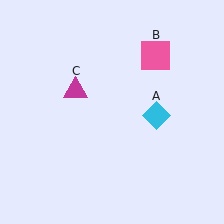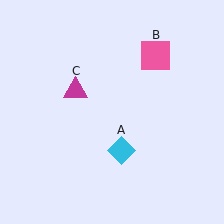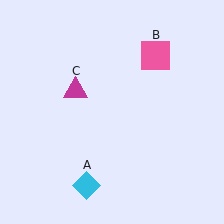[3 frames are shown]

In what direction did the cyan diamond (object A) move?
The cyan diamond (object A) moved down and to the left.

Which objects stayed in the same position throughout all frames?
Pink square (object B) and magenta triangle (object C) remained stationary.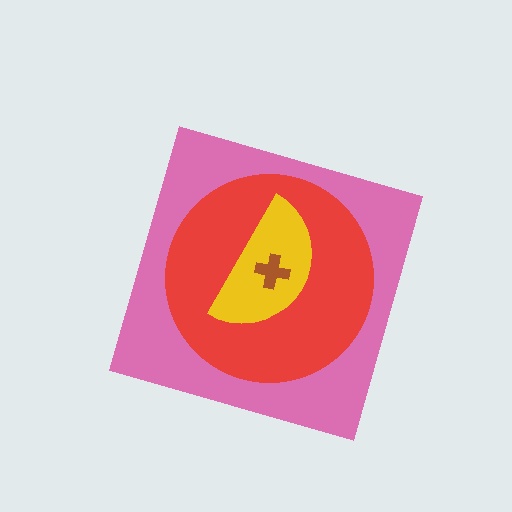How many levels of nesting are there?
4.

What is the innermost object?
The brown cross.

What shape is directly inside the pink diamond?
The red circle.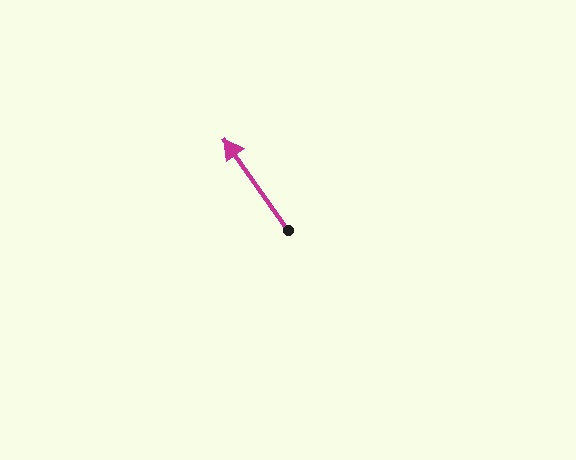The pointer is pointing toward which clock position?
Roughly 11 o'clock.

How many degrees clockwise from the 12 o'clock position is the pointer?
Approximately 325 degrees.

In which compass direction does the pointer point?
Northwest.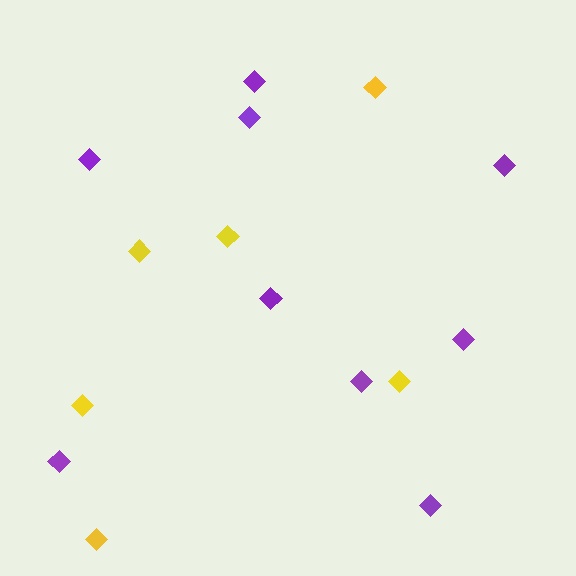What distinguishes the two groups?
There are 2 groups: one group of yellow diamonds (6) and one group of purple diamonds (9).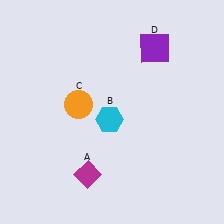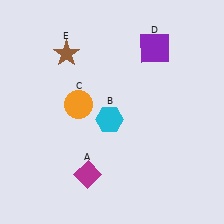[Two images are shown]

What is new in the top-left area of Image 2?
A brown star (E) was added in the top-left area of Image 2.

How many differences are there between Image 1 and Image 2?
There is 1 difference between the two images.